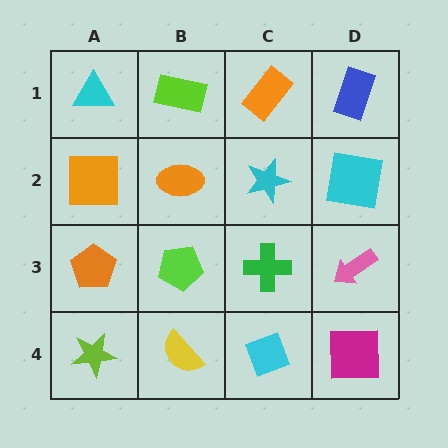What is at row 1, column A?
A cyan triangle.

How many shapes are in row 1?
4 shapes.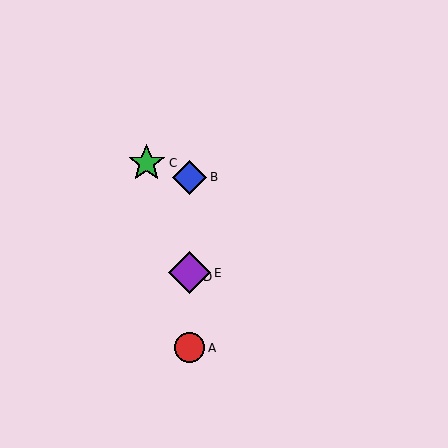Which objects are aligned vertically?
Objects A, B, D, E are aligned vertically.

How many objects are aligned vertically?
4 objects (A, B, D, E) are aligned vertically.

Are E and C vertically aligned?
No, E is at x≈190 and C is at x≈147.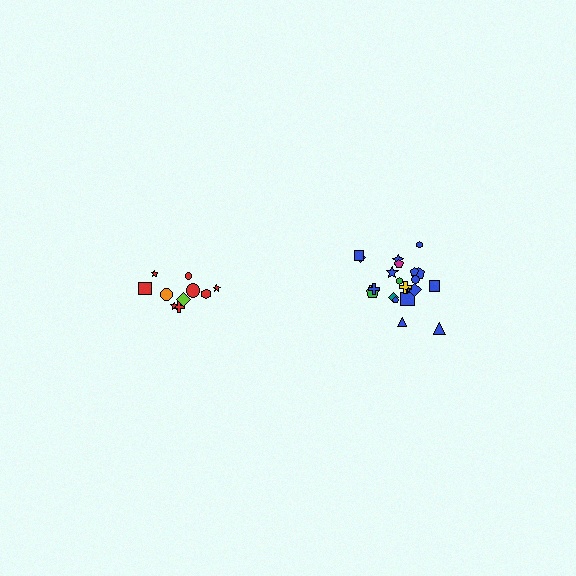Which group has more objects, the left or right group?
The right group.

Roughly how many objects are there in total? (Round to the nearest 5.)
Roughly 30 objects in total.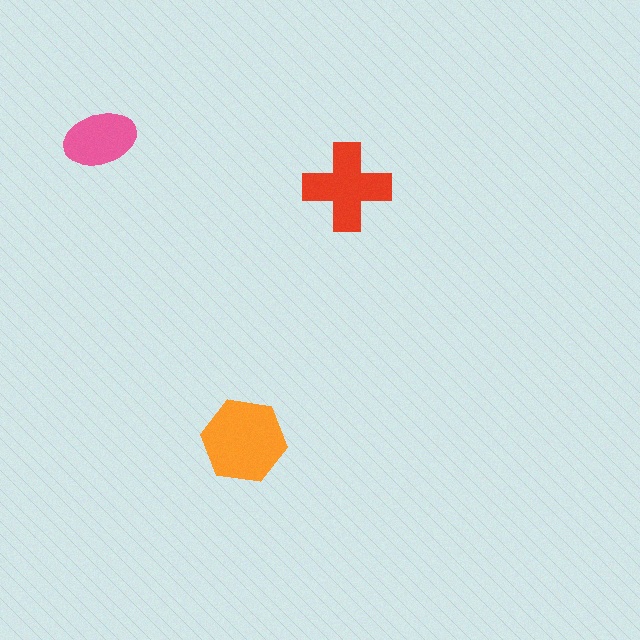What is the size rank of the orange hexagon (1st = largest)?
1st.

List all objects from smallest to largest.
The pink ellipse, the red cross, the orange hexagon.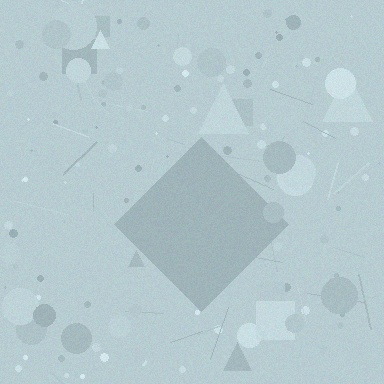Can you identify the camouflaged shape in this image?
The camouflaged shape is a diamond.